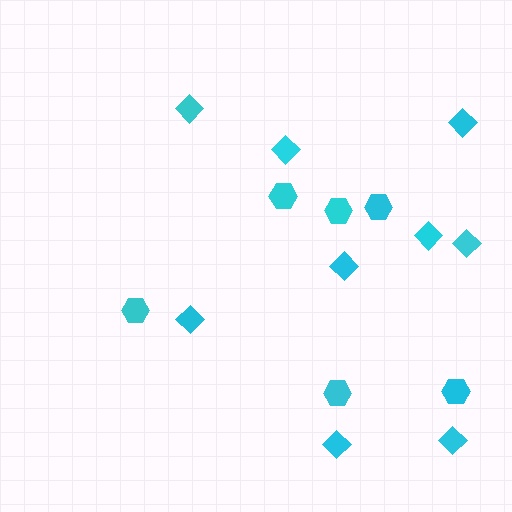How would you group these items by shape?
There are 2 groups: one group of hexagons (6) and one group of diamonds (9).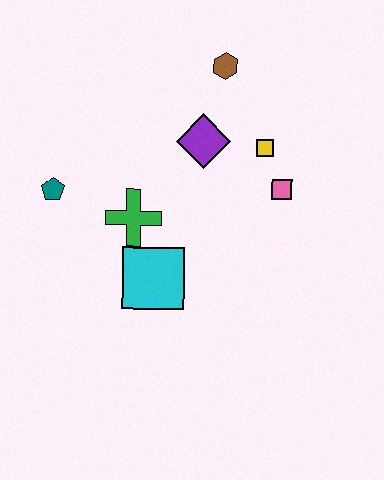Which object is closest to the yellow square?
The pink square is closest to the yellow square.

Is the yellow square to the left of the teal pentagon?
No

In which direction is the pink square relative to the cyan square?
The pink square is to the right of the cyan square.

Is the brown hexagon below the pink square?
No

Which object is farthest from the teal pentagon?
The pink square is farthest from the teal pentagon.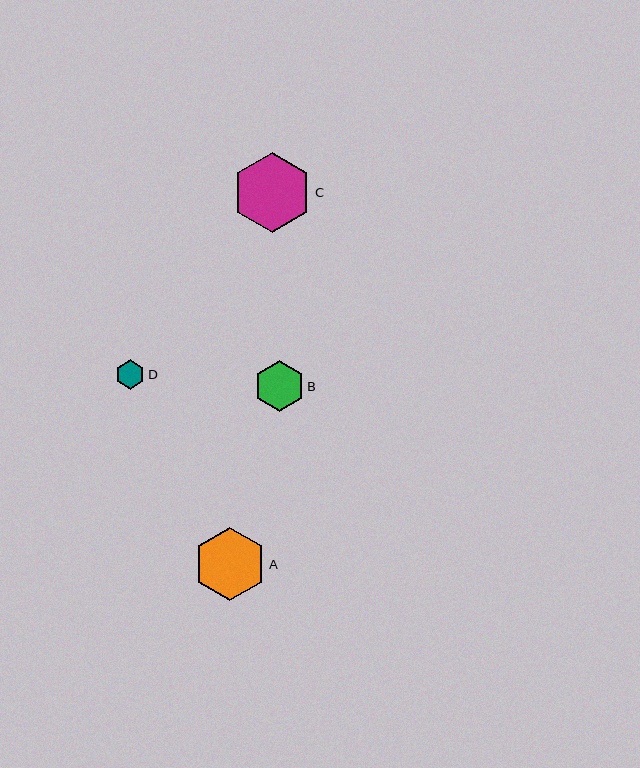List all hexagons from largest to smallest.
From largest to smallest: C, A, B, D.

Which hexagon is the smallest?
Hexagon D is the smallest with a size of approximately 29 pixels.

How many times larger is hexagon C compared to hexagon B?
Hexagon C is approximately 1.6 times the size of hexagon B.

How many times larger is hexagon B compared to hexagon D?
Hexagon B is approximately 1.7 times the size of hexagon D.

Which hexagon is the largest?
Hexagon C is the largest with a size of approximately 80 pixels.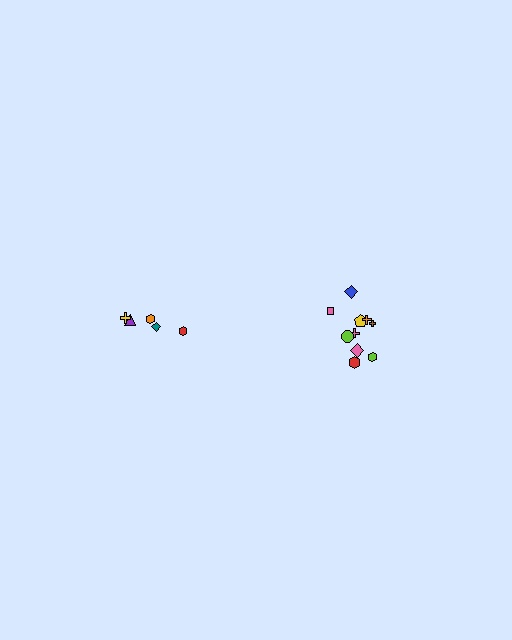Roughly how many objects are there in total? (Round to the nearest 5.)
Roughly 15 objects in total.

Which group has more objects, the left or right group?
The right group.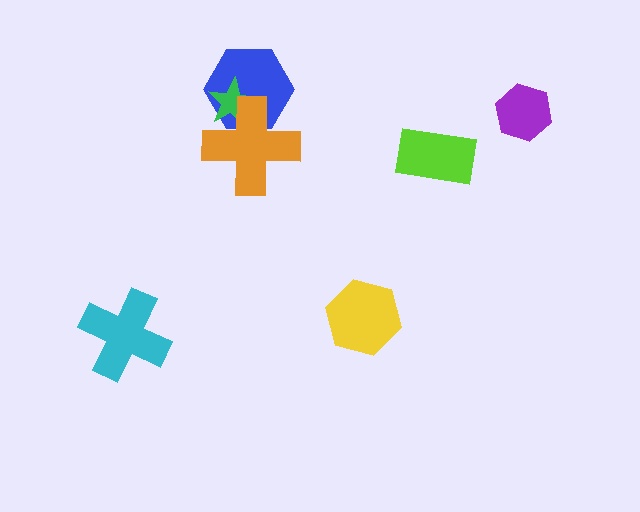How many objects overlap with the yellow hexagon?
0 objects overlap with the yellow hexagon.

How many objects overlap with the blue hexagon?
2 objects overlap with the blue hexagon.